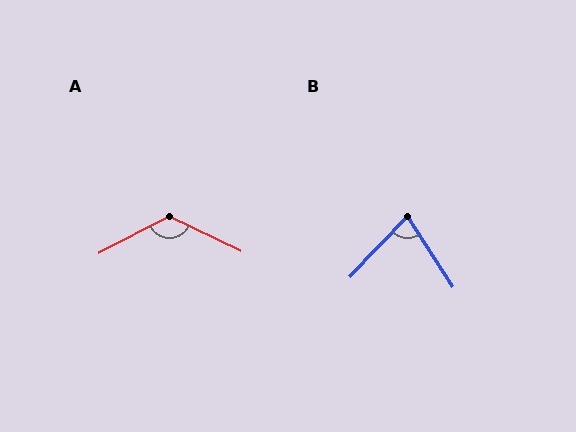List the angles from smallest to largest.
B (77°), A (126°).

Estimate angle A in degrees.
Approximately 126 degrees.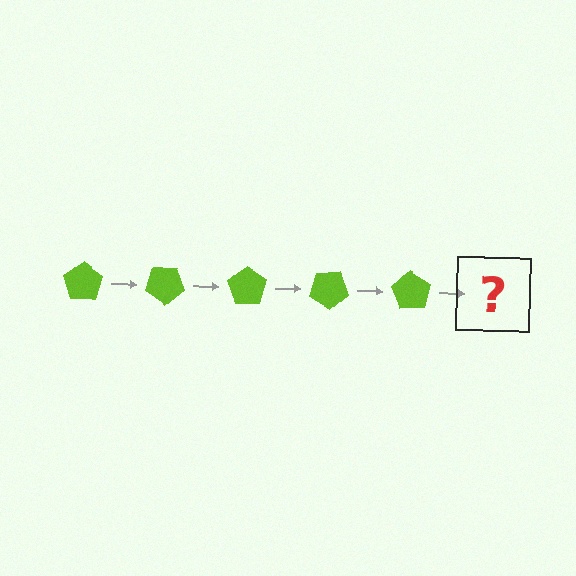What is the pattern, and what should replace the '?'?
The pattern is that the pentagon rotates 35 degrees each step. The '?' should be a lime pentagon rotated 175 degrees.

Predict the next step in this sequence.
The next step is a lime pentagon rotated 175 degrees.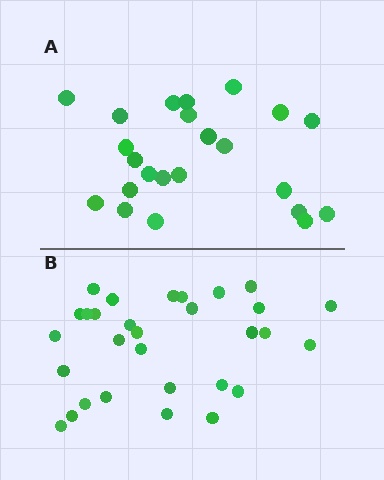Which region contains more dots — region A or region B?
Region B (the bottom region) has more dots.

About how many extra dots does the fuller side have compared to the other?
Region B has roughly 8 or so more dots than region A.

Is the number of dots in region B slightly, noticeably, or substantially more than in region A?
Region B has noticeably more, but not dramatically so. The ratio is roughly 1.3 to 1.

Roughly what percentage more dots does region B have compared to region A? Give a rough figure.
About 30% more.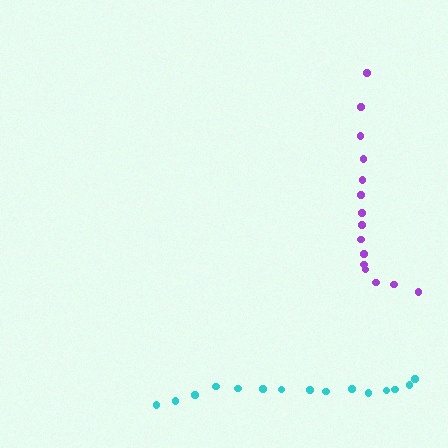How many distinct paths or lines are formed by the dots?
There are 2 distinct paths.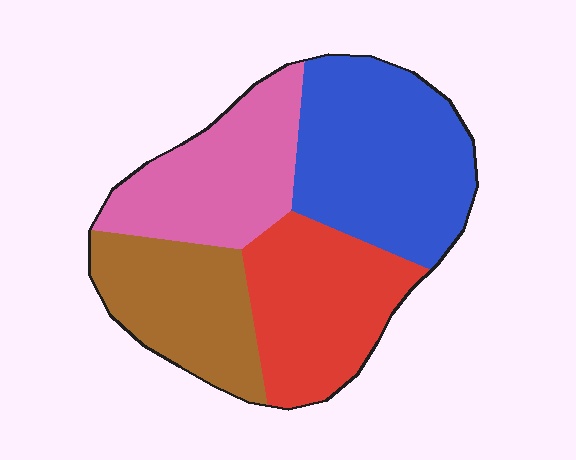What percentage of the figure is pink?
Pink takes up about one quarter (1/4) of the figure.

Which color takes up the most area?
Blue, at roughly 30%.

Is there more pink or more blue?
Blue.